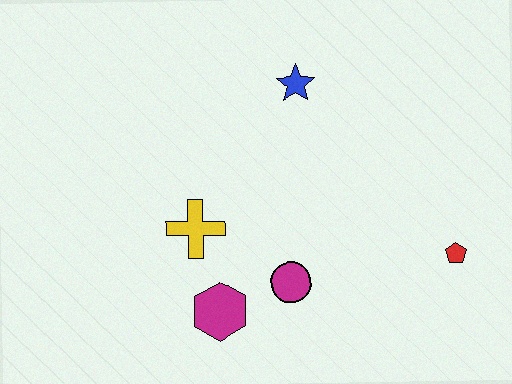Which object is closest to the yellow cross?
The magenta hexagon is closest to the yellow cross.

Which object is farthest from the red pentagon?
The yellow cross is farthest from the red pentagon.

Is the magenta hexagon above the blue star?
No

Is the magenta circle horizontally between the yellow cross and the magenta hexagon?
No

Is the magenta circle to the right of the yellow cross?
Yes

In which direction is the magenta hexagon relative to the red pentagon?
The magenta hexagon is to the left of the red pentagon.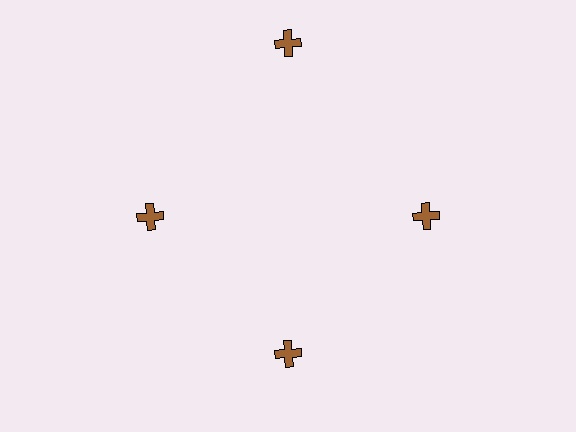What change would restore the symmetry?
The symmetry would be restored by moving it inward, back onto the ring so that all 4 crosses sit at equal angles and equal distance from the center.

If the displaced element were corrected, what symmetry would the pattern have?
It would have 4-fold rotational symmetry — the pattern would map onto itself every 90 degrees.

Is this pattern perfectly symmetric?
No. The 4 brown crosses are arranged in a ring, but one element near the 12 o'clock position is pushed outward from the center, breaking the 4-fold rotational symmetry.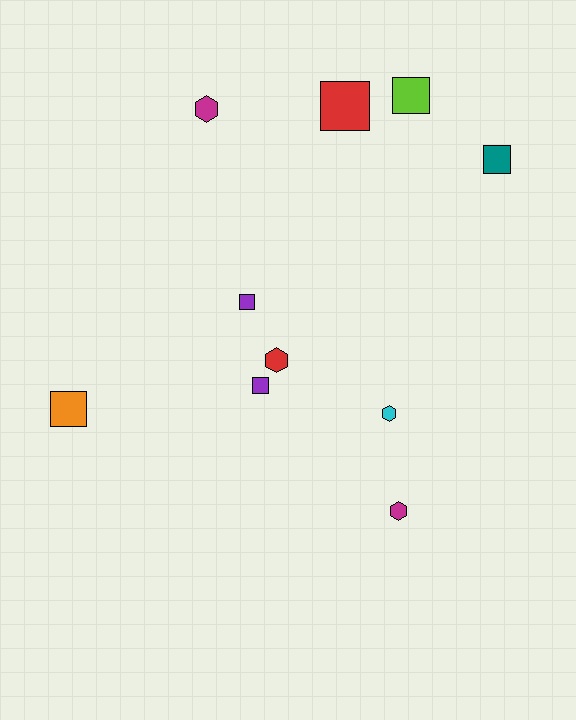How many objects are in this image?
There are 10 objects.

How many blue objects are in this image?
There are no blue objects.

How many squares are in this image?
There are 6 squares.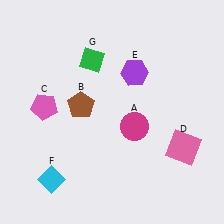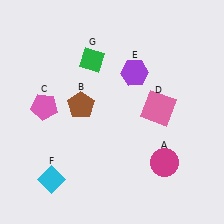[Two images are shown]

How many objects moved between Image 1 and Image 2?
2 objects moved between the two images.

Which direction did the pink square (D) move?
The pink square (D) moved up.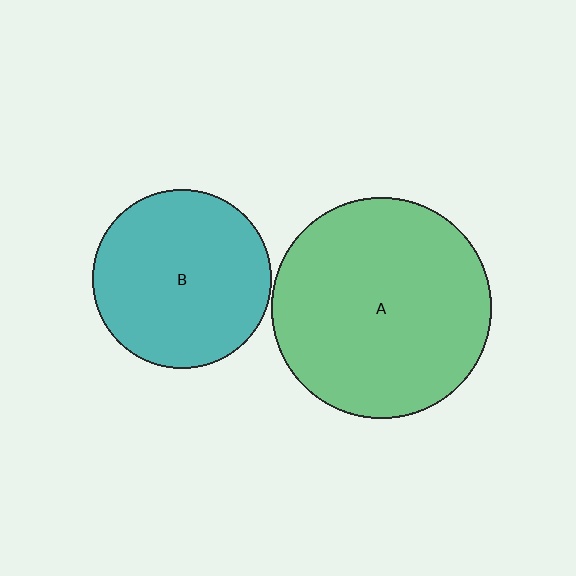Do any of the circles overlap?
No, none of the circles overlap.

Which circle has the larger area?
Circle A (green).